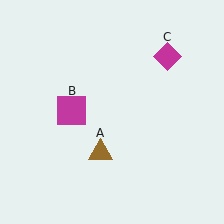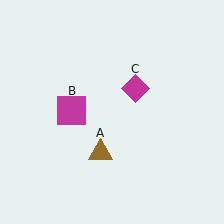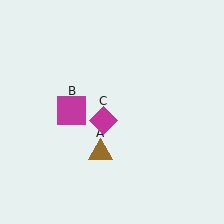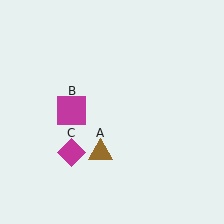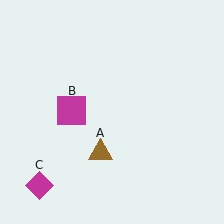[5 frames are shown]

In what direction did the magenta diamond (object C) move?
The magenta diamond (object C) moved down and to the left.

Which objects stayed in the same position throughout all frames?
Brown triangle (object A) and magenta square (object B) remained stationary.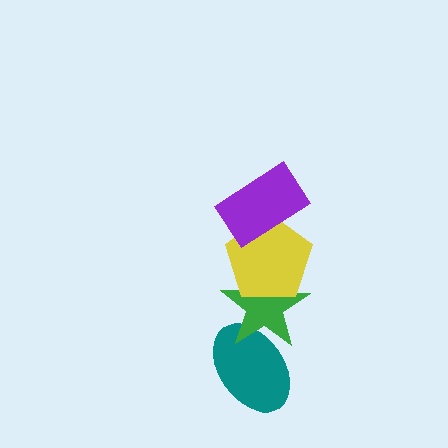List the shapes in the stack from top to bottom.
From top to bottom: the purple rectangle, the yellow pentagon, the green star, the teal ellipse.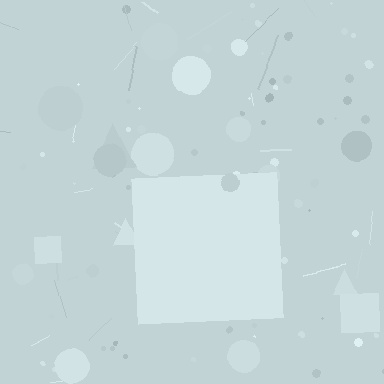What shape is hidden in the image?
A square is hidden in the image.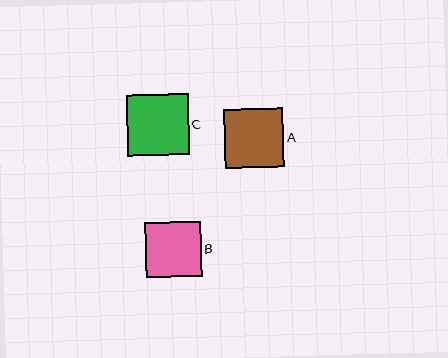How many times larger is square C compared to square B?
Square C is approximately 1.1 times the size of square B.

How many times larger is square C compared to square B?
Square C is approximately 1.1 times the size of square B.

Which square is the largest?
Square C is the largest with a size of approximately 61 pixels.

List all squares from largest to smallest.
From largest to smallest: C, A, B.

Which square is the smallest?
Square B is the smallest with a size of approximately 56 pixels.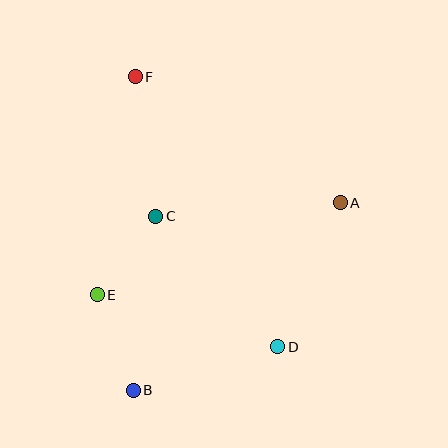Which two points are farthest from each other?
Points B and F are farthest from each other.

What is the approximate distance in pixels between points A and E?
The distance between A and E is approximately 260 pixels.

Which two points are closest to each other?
Points C and E are closest to each other.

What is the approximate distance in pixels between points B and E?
The distance between B and E is approximately 102 pixels.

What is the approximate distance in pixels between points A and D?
The distance between A and D is approximately 157 pixels.